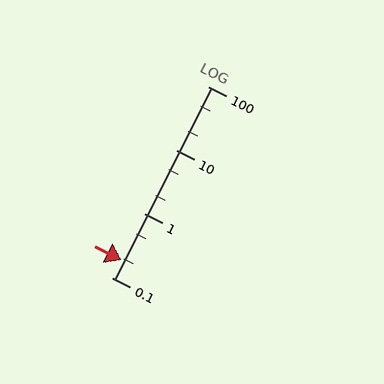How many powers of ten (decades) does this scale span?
The scale spans 3 decades, from 0.1 to 100.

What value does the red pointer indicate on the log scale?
The pointer indicates approximately 0.19.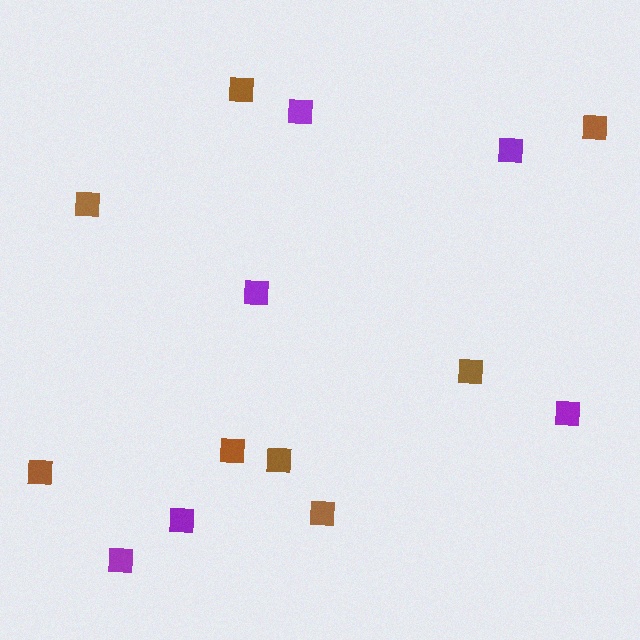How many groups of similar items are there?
There are 2 groups: one group of brown squares (8) and one group of purple squares (6).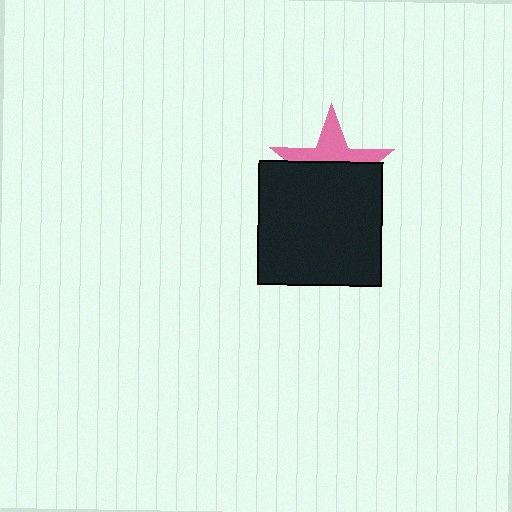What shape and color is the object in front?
The object in front is a black square.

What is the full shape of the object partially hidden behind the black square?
The partially hidden object is a pink star.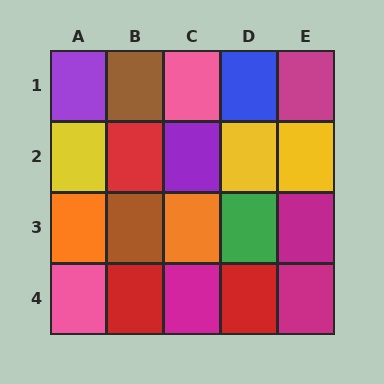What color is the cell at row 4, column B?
Red.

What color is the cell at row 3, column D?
Green.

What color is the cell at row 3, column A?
Orange.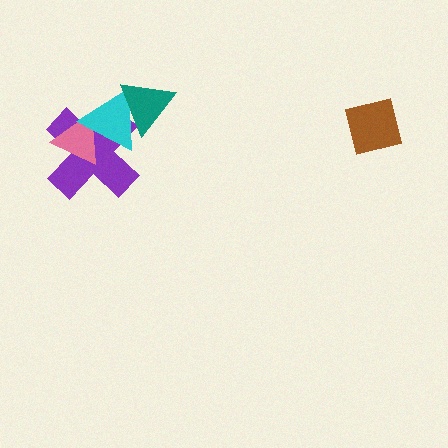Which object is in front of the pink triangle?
The cyan triangle is in front of the pink triangle.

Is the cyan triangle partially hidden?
Yes, it is partially covered by another shape.